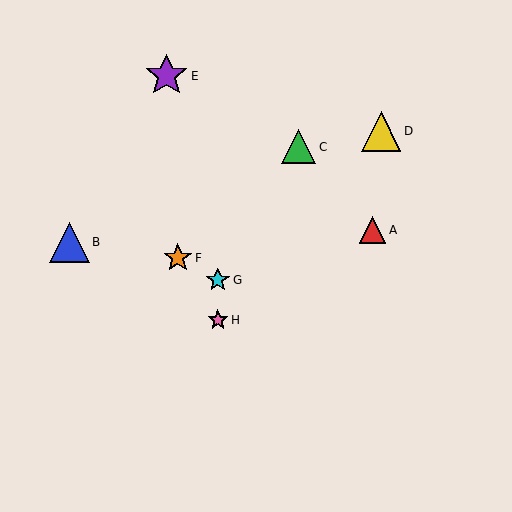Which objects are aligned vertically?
Objects G, H are aligned vertically.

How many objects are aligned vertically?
2 objects (G, H) are aligned vertically.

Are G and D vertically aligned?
No, G is at x≈218 and D is at x≈381.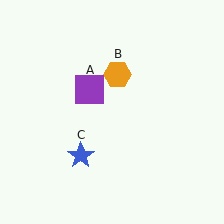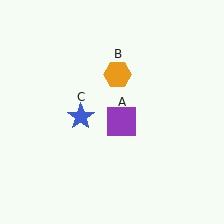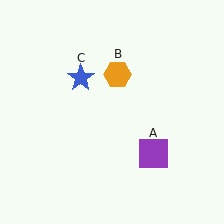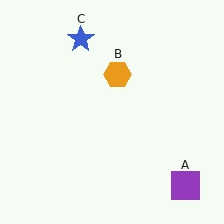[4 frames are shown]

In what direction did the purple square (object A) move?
The purple square (object A) moved down and to the right.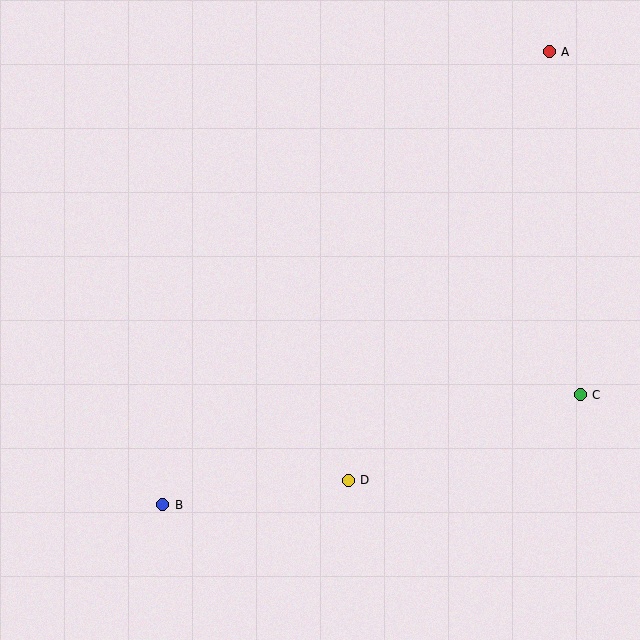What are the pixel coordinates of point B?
Point B is at (163, 505).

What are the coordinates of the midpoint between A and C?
The midpoint between A and C is at (565, 223).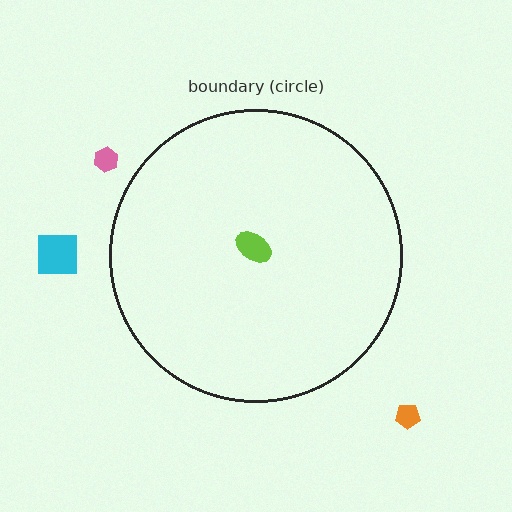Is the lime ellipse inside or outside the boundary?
Inside.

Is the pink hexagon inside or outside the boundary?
Outside.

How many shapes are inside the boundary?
1 inside, 3 outside.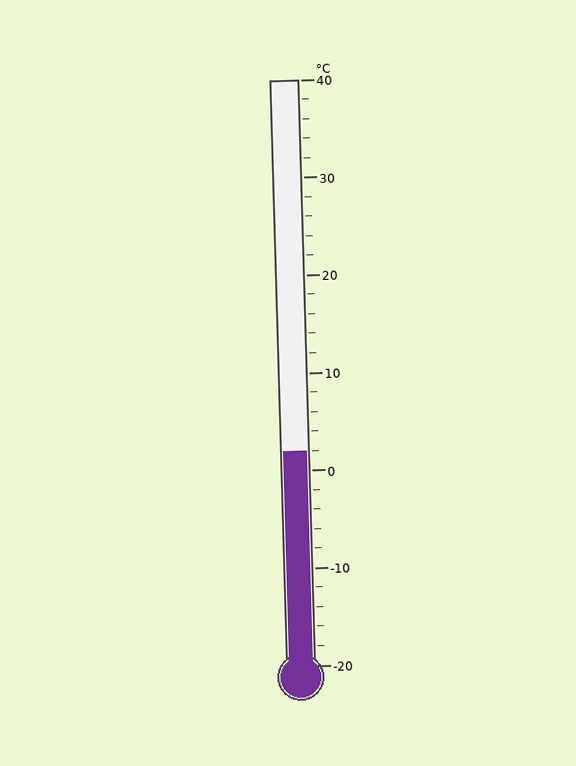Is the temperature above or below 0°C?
The temperature is above 0°C.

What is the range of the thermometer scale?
The thermometer scale ranges from -20°C to 40°C.